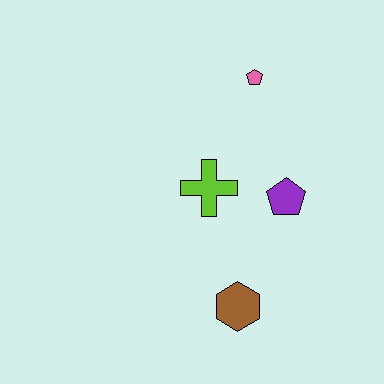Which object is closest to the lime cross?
The purple pentagon is closest to the lime cross.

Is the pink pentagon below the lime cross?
No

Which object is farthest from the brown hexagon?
The pink pentagon is farthest from the brown hexagon.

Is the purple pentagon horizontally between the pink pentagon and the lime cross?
No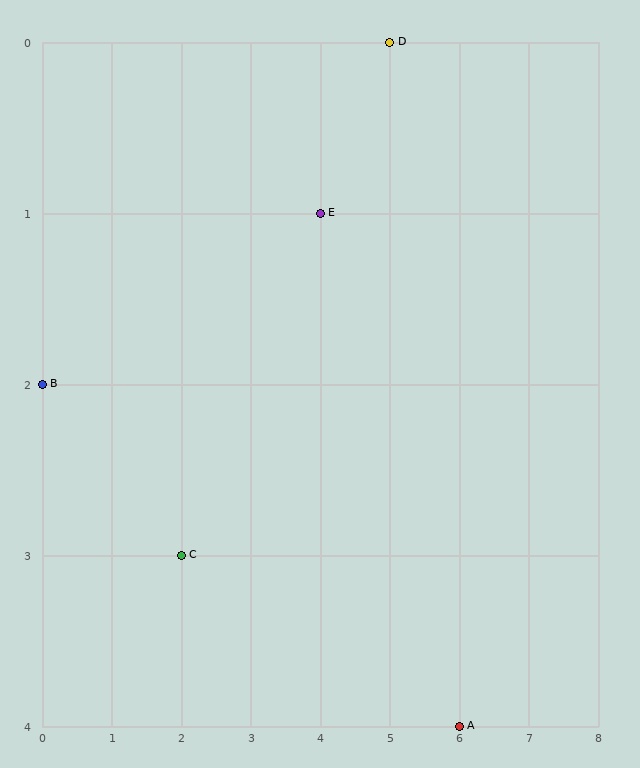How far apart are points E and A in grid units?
Points E and A are 2 columns and 3 rows apart (about 3.6 grid units diagonally).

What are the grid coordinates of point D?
Point D is at grid coordinates (5, 0).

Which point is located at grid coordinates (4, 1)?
Point E is at (4, 1).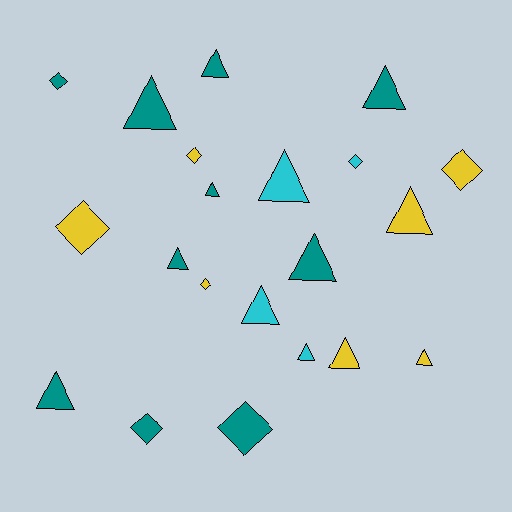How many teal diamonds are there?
There are 3 teal diamonds.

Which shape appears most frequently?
Triangle, with 13 objects.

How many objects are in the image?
There are 21 objects.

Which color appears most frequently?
Teal, with 10 objects.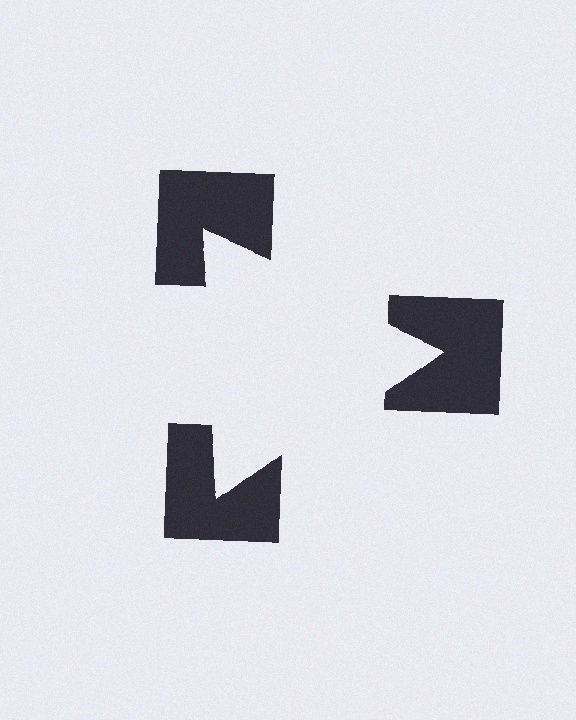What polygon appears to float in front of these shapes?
An illusory triangle — its edges are inferred from the aligned wedge cuts in the notched squares, not physically drawn.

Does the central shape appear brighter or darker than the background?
It typically appears slightly brighter than the background, even though no actual brightness change is drawn.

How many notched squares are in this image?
There are 3 — one at each vertex of the illusory triangle.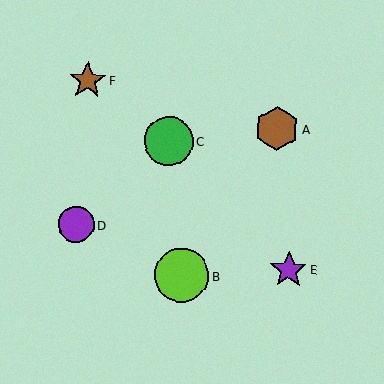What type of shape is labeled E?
Shape E is a purple star.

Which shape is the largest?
The lime circle (labeled B) is the largest.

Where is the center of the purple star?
The center of the purple star is at (288, 270).